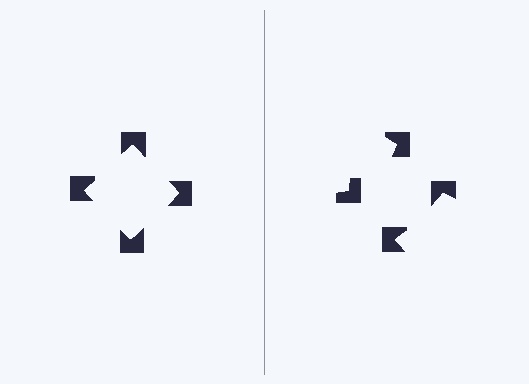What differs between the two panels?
The notched squares are positioned identically on both sides; only the wedge orientations differ. On the left they align to a square; on the right they are misaligned.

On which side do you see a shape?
An illusory square appears on the left side. On the right side the wedge cuts are rotated, so no coherent shape forms.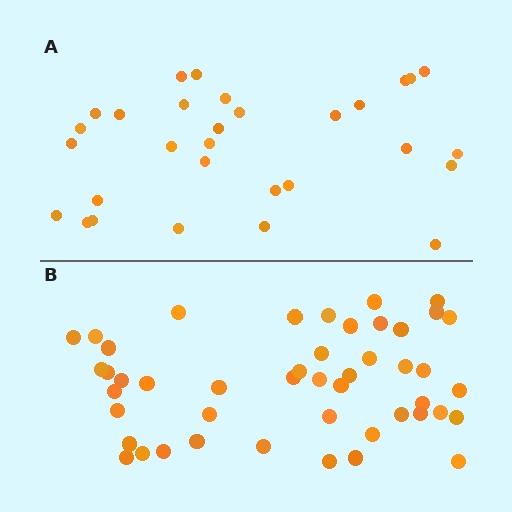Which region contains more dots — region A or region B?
Region B (the bottom region) has more dots.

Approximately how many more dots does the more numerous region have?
Region B has approximately 15 more dots than region A.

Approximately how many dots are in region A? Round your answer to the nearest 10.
About 30 dots.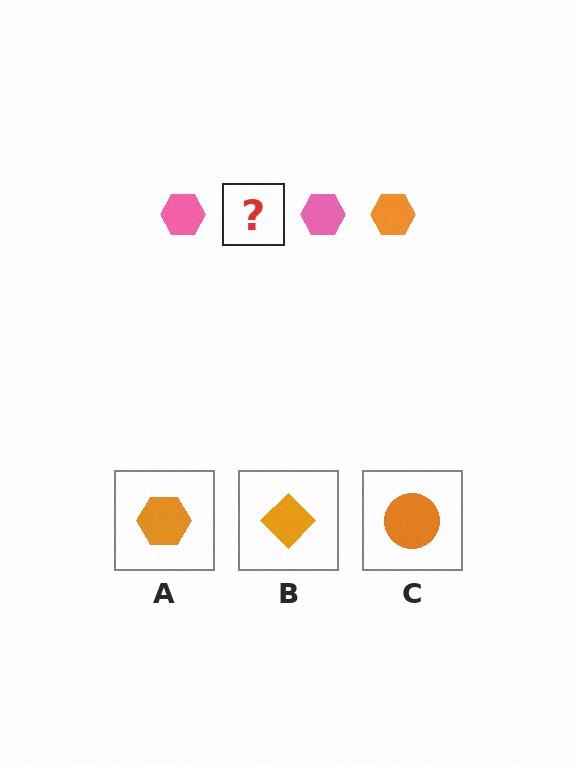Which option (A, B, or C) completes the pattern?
A.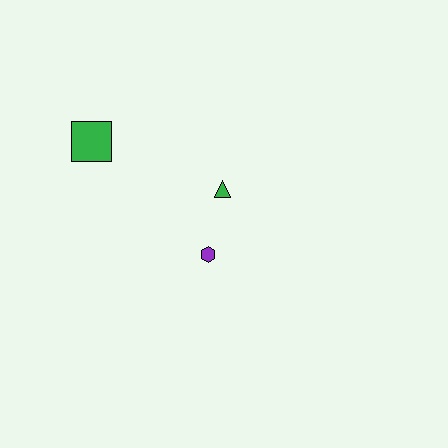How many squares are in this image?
There is 1 square.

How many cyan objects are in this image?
There are no cyan objects.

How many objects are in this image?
There are 3 objects.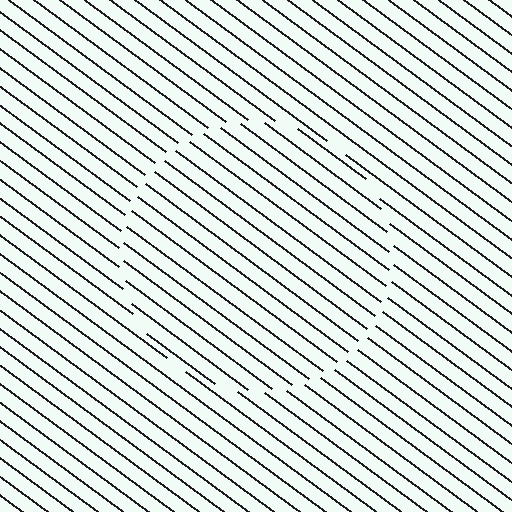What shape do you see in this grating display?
An illusory circle. The interior of the shape contains the same grating, shifted by half a period — the contour is defined by the phase discontinuity where line-ends from the inner and outer gratings abut.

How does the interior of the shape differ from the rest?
The interior of the shape contains the same grating, shifted by half a period — the contour is defined by the phase discontinuity where line-ends from the inner and outer gratings abut.